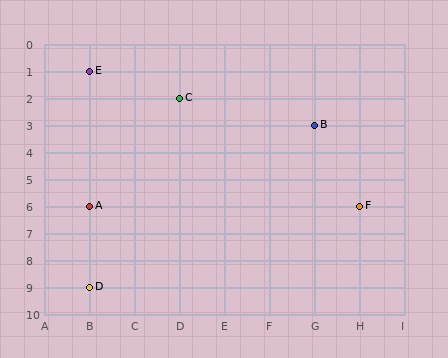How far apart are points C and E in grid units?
Points C and E are 2 columns and 1 row apart (about 2.2 grid units diagonally).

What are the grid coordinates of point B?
Point B is at grid coordinates (G, 3).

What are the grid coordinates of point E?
Point E is at grid coordinates (B, 1).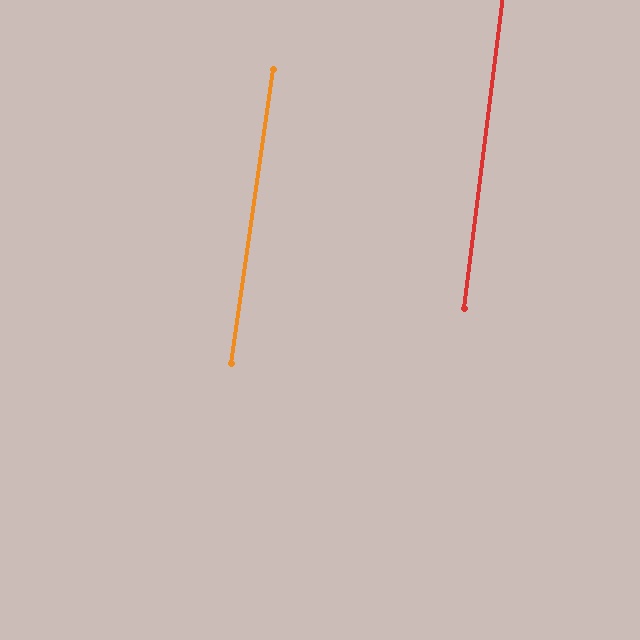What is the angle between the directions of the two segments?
Approximately 1 degree.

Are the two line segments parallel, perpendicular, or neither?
Parallel — their directions differ by only 1.0°.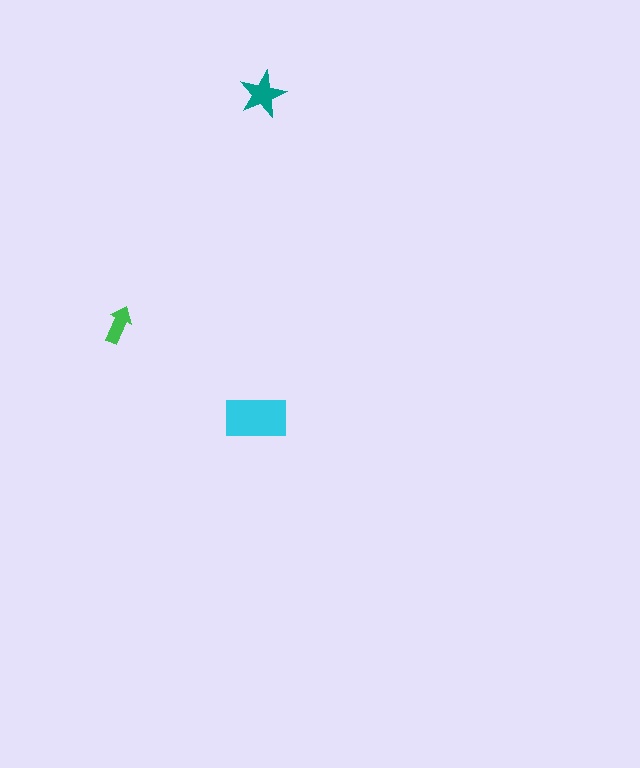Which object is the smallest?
The green arrow.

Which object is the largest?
The cyan rectangle.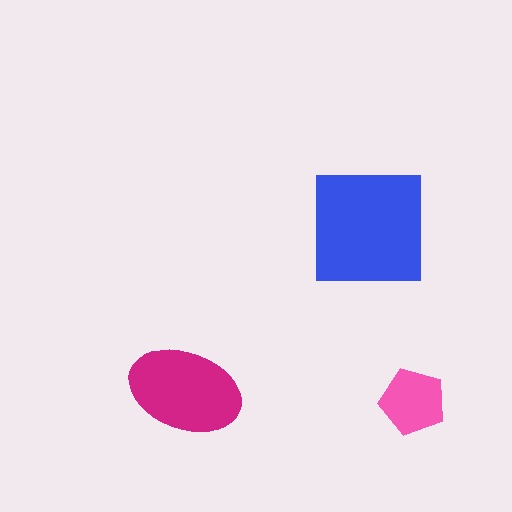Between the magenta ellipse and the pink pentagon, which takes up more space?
The magenta ellipse.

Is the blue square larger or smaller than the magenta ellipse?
Larger.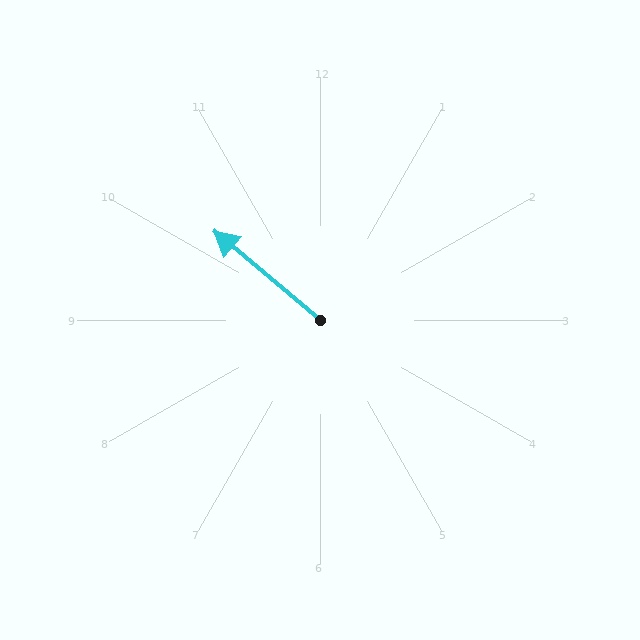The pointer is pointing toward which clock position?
Roughly 10 o'clock.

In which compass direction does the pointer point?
Northwest.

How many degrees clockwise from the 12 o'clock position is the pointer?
Approximately 310 degrees.